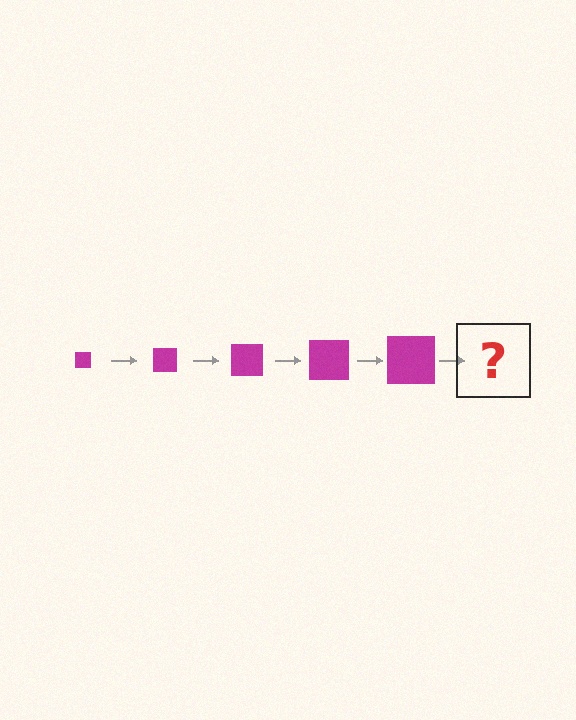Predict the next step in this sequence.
The next step is a magenta square, larger than the previous one.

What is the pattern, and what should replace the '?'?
The pattern is that the square gets progressively larger each step. The '?' should be a magenta square, larger than the previous one.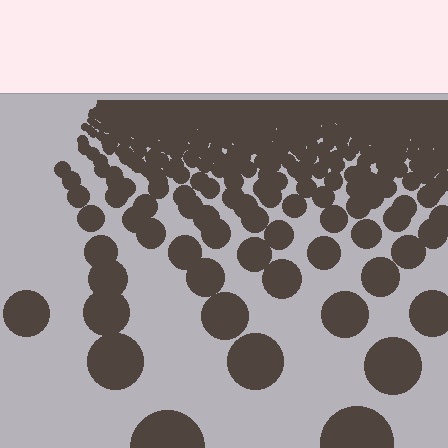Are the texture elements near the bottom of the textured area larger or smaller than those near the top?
Larger. Near the bottom, elements are closer to the viewer and appear at a bigger on-screen size.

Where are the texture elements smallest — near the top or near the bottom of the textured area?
Near the top.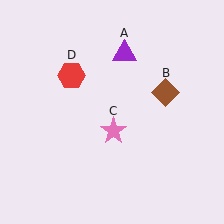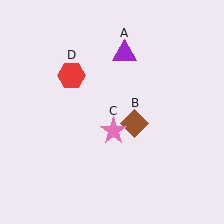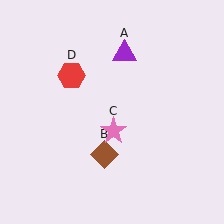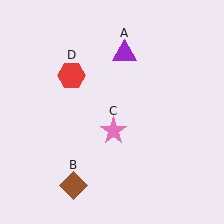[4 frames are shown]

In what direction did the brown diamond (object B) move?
The brown diamond (object B) moved down and to the left.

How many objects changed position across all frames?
1 object changed position: brown diamond (object B).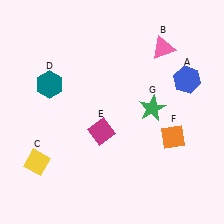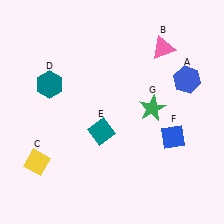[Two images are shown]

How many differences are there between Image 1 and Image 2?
There are 2 differences between the two images.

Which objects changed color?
E changed from magenta to teal. F changed from orange to blue.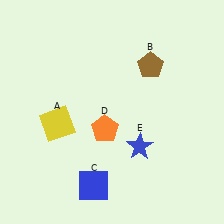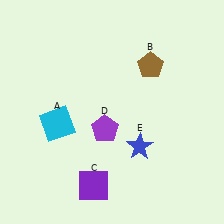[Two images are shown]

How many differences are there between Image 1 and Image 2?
There are 3 differences between the two images.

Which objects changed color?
A changed from yellow to cyan. C changed from blue to purple. D changed from orange to purple.